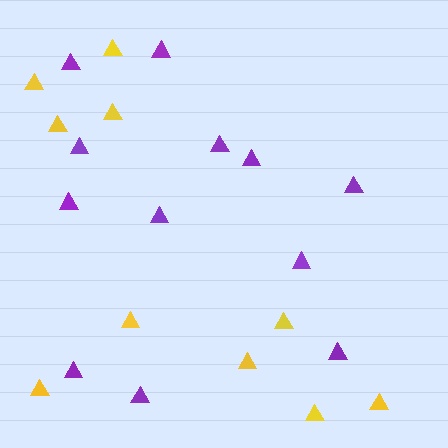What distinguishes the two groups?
There are 2 groups: one group of purple triangles (12) and one group of yellow triangles (10).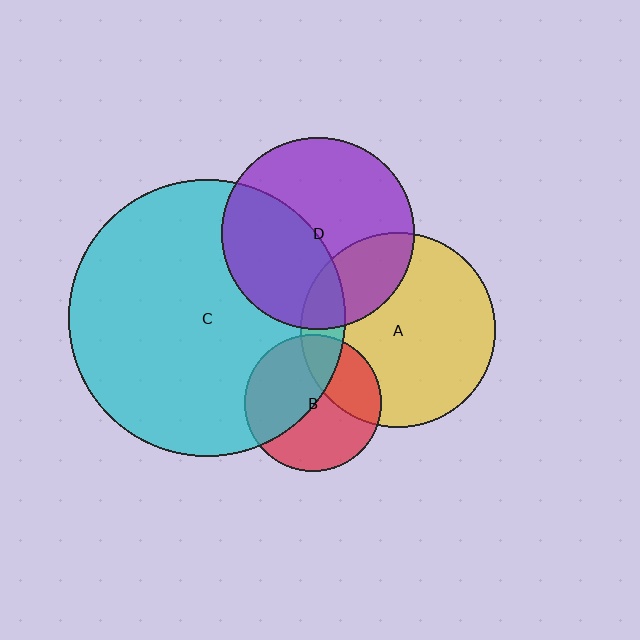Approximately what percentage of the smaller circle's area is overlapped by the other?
Approximately 45%.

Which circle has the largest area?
Circle C (cyan).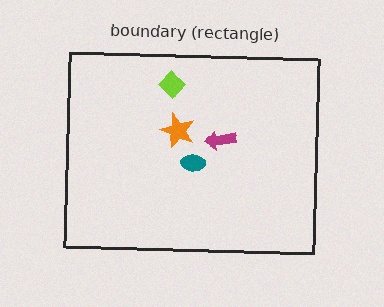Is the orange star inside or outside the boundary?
Inside.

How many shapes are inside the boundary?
4 inside, 0 outside.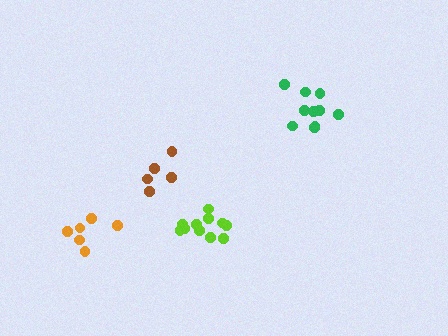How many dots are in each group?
Group 1: 10 dots, Group 2: 5 dots, Group 3: 11 dots, Group 4: 6 dots (32 total).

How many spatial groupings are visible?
There are 4 spatial groupings.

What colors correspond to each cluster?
The clusters are colored: green, brown, lime, orange.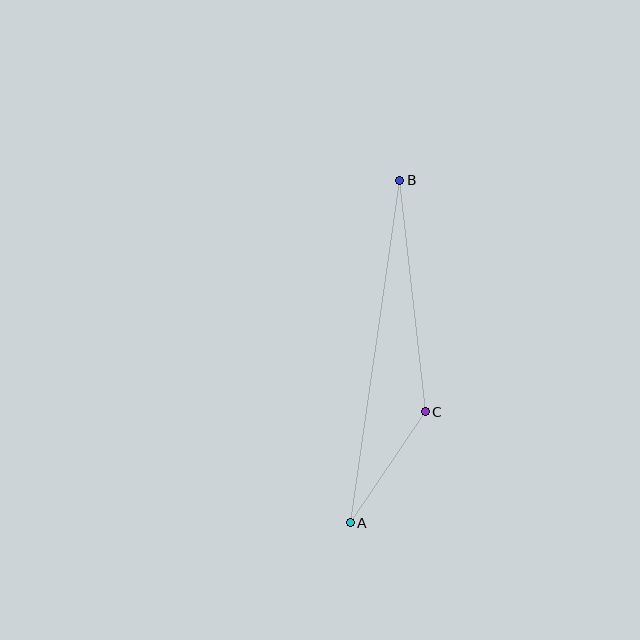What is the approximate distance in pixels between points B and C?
The distance between B and C is approximately 233 pixels.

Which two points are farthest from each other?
Points A and B are farthest from each other.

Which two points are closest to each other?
Points A and C are closest to each other.